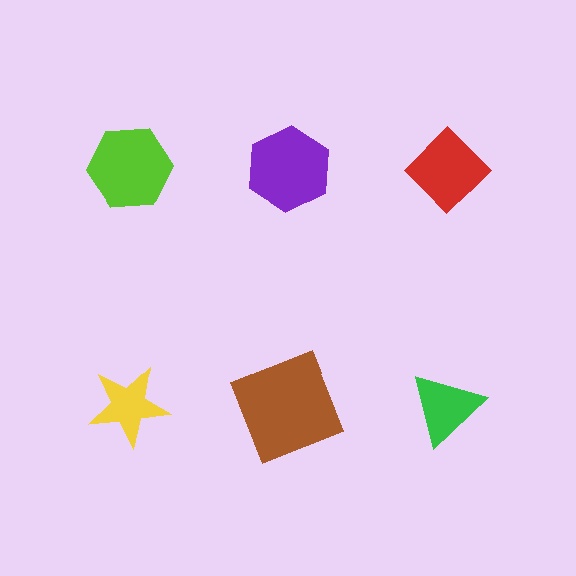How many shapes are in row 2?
3 shapes.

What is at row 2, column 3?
A green triangle.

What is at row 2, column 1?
A yellow star.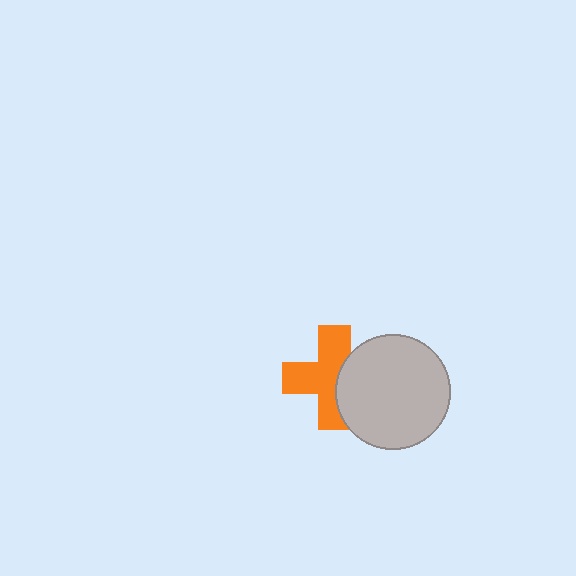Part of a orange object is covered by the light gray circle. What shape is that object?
It is a cross.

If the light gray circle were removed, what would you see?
You would see the complete orange cross.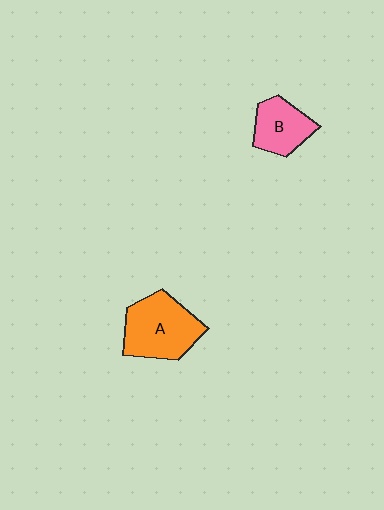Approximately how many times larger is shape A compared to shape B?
Approximately 1.6 times.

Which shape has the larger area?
Shape A (orange).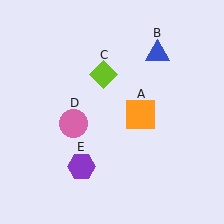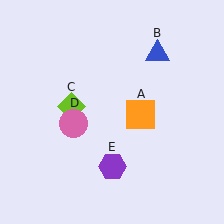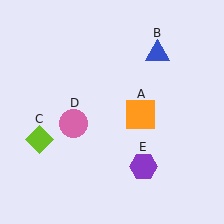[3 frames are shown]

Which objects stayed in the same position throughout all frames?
Orange square (object A) and blue triangle (object B) and pink circle (object D) remained stationary.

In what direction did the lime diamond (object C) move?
The lime diamond (object C) moved down and to the left.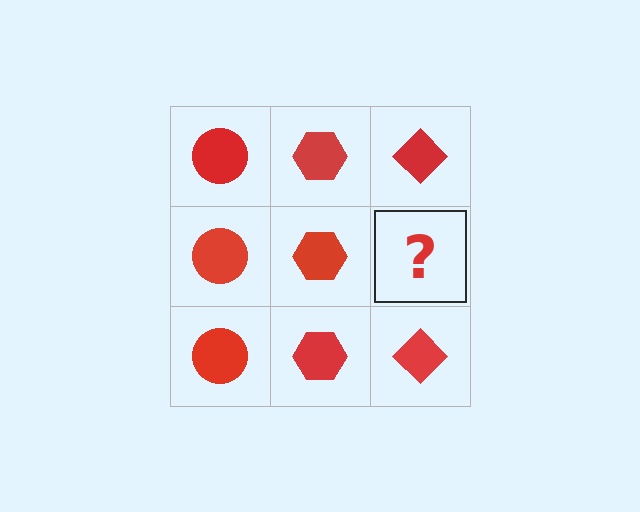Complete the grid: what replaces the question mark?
The question mark should be replaced with a red diamond.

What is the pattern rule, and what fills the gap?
The rule is that each column has a consistent shape. The gap should be filled with a red diamond.